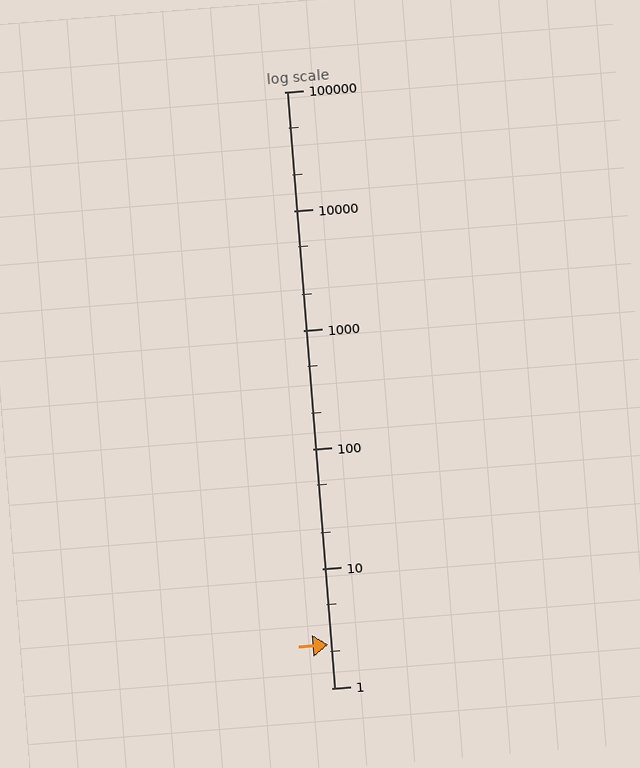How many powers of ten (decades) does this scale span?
The scale spans 5 decades, from 1 to 100000.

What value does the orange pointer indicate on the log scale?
The pointer indicates approximately 2.3.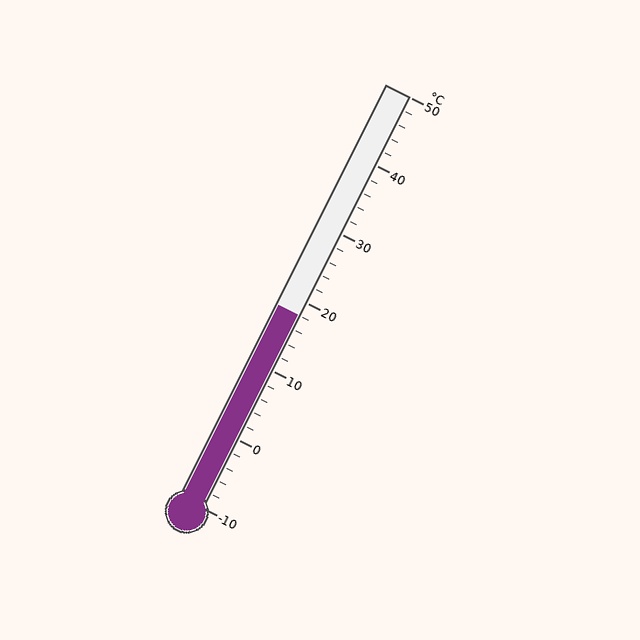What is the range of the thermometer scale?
The thermometer scale ranges from -10°C to 50°C.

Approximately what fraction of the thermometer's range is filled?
The thermometer is filled to approximately 45% of its range.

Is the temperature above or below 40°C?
The temperature is below 40°C.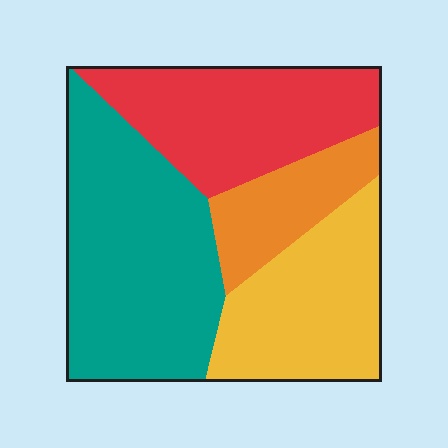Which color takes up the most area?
Teal, at roughly 35%.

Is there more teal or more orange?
Teal.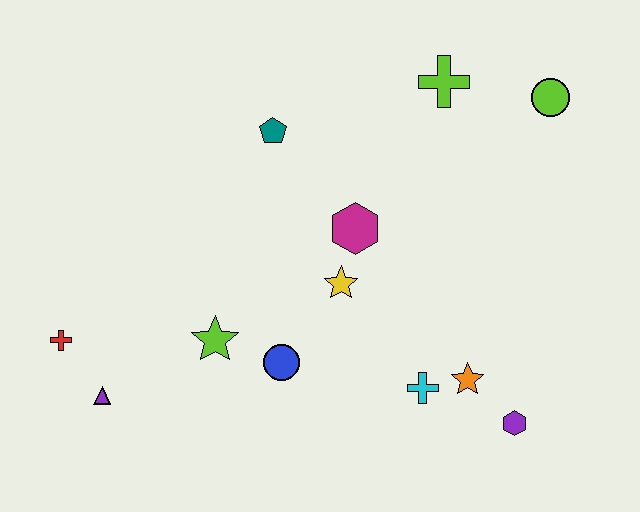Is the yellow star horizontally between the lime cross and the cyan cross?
No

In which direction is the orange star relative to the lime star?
The orange star is to the right of the lime star.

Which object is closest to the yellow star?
The magenta hexagon is closest to the yellow star.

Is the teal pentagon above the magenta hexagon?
Yes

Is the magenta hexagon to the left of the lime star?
No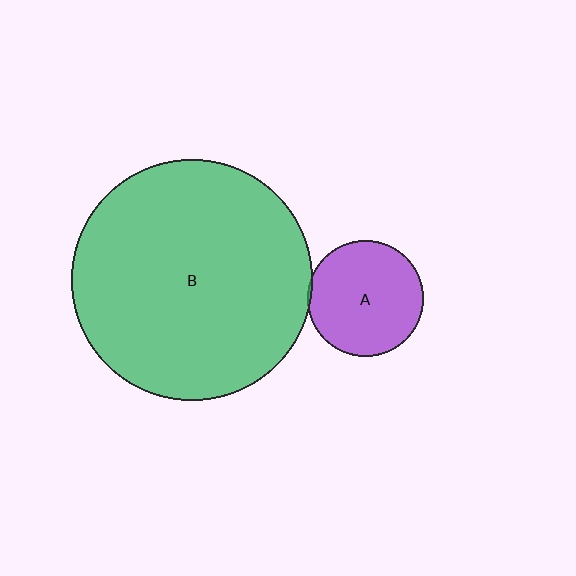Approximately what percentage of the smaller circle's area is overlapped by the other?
Approximately 5%.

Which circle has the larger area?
Circle B (green).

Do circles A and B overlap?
Yes.